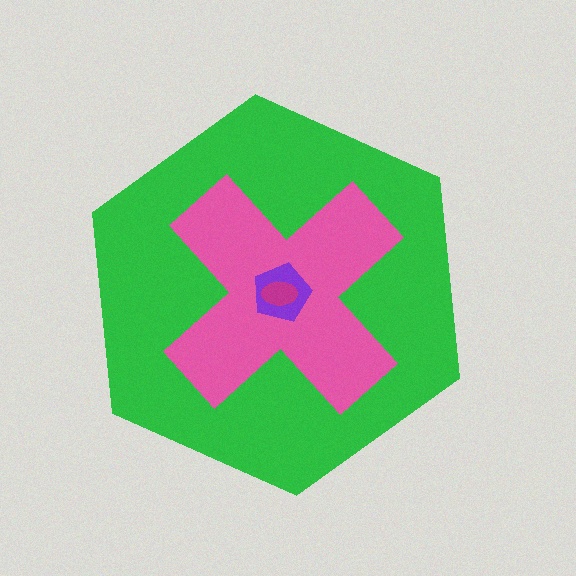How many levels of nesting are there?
4.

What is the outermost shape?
The green hexagon.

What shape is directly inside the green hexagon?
The pink cross.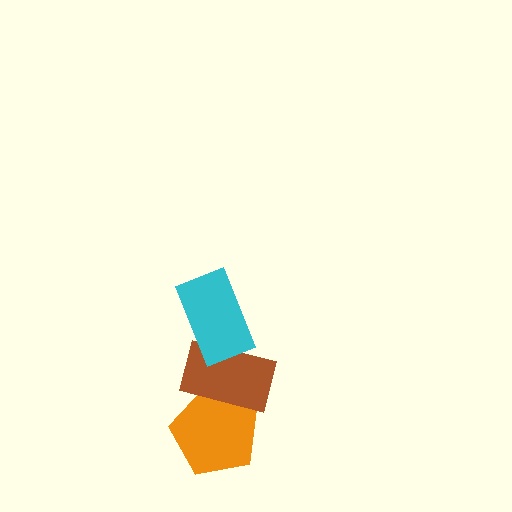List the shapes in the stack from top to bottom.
From top to bottom: the cyan rectangle, the brown rectangle, the orange pentagon.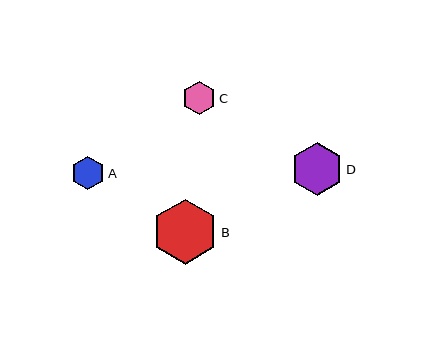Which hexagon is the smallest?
Hexagon C is the smallest with a size of approximately 33 pixels.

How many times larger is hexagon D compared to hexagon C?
Hexagon D is approximately 1.6 times the size of hexagon C.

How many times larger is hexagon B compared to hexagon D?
Hexagon B is approximately 1.2 times the size of hexagon D.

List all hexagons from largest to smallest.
From largest to smallest: B, D, A, C.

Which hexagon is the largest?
Hexagon B is the largest with a size of approximately 65 pixels.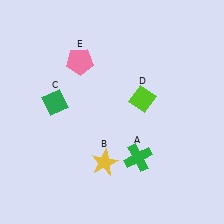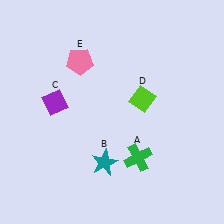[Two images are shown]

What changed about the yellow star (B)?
In Image 1, B is yellow. In Image 2, it changed to teal.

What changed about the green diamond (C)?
In Image 1, C is green. In Image 2, it changed to purple.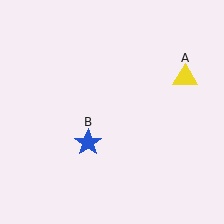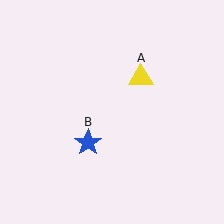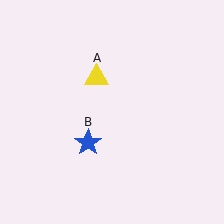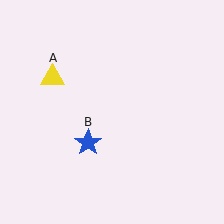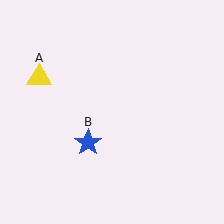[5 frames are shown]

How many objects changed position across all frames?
1 object changed position: yellow triangle (object A).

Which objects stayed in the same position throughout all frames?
Blue star (object B) remained stationary.